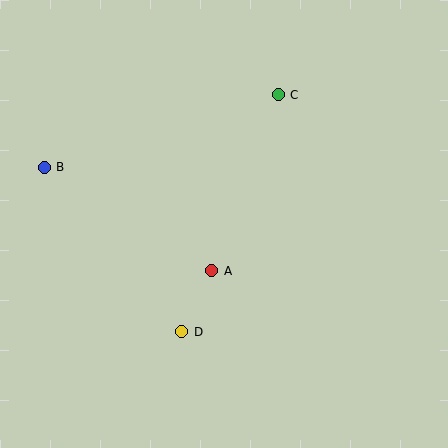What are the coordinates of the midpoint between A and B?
The midpoint between A and B is at (128, 219).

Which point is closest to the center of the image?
Point A at (212, 271) is closest to the center.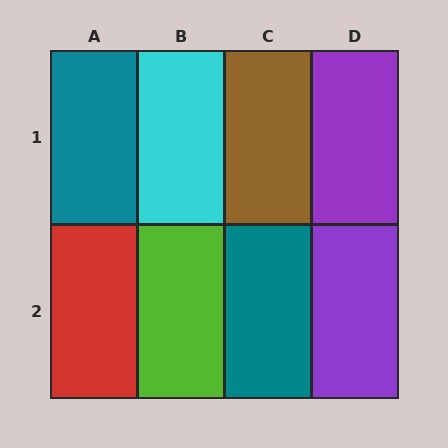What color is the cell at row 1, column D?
Purple.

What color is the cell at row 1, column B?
Cyan.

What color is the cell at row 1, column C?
Brown.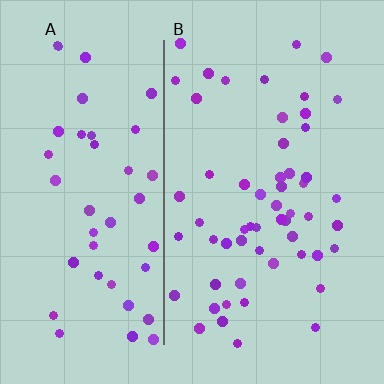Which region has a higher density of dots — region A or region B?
B (the right).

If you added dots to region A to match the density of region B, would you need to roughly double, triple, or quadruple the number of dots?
Approximately double.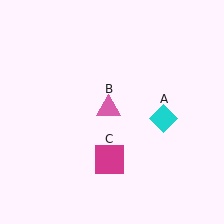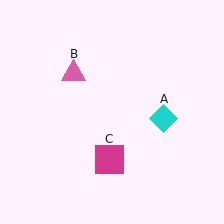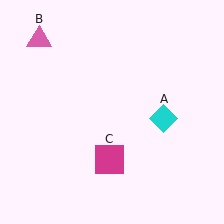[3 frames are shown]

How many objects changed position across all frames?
1 object changed position: pink triangle (object B).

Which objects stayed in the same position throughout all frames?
Cyan diamond (object A) and magenta square (object C) remained stationary.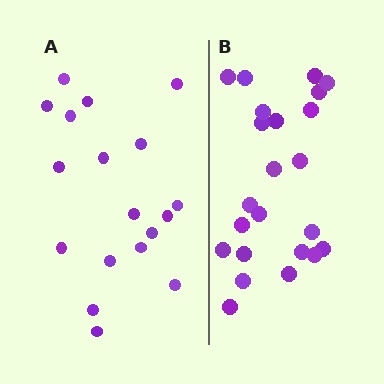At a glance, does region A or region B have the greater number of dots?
Region B (the right region) has more dots.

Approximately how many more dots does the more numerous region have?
Region B has about 5 more dots than region A.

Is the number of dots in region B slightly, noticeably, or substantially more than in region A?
Region B has noticeably more, but not dramatically so. The ratio is roughly 1.3 to 1.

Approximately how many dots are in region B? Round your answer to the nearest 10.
About 20 dots. (The exact count is 23, which rounds to 20.)